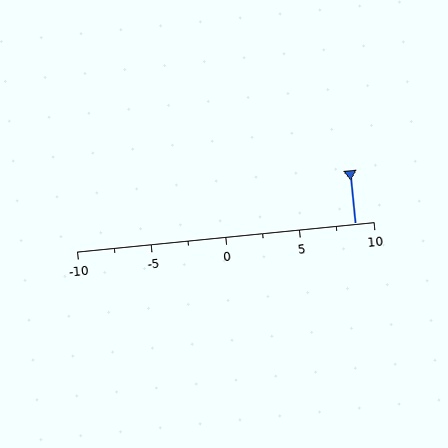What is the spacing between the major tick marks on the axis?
The major ticks are spaced 5 apart.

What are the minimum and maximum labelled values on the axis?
The axis runs from -10 to 10.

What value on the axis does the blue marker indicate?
The marker indicates approximately 8.8.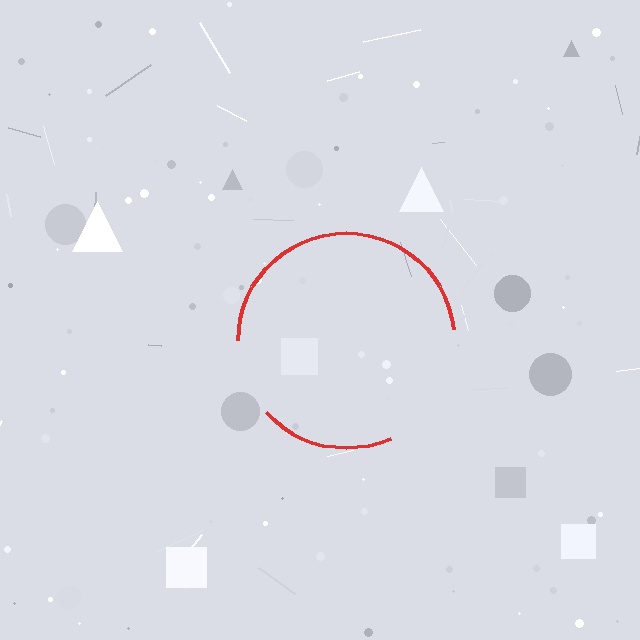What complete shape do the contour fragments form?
The contour fragments form a circle.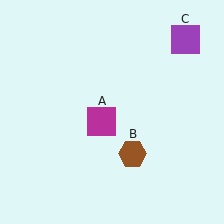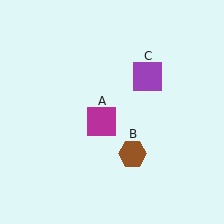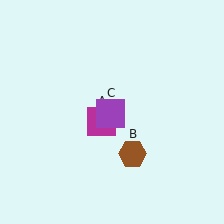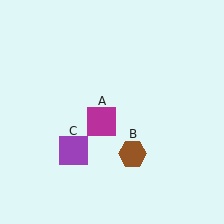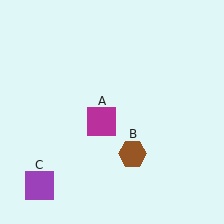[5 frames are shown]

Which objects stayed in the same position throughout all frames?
Magenta square (object A) and brown hexagon (object B) remained stationary.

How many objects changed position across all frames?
1 object changed position: purple square (object C).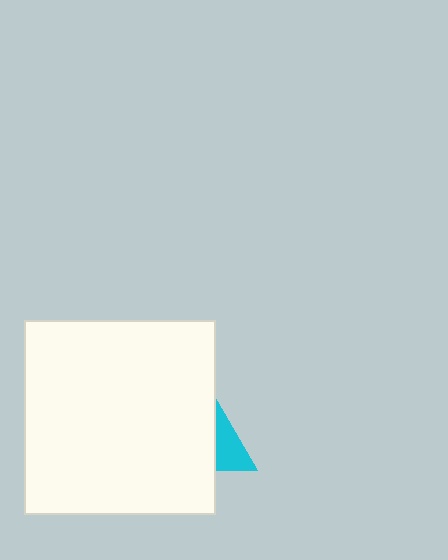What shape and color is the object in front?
The object in front is a white rectangle.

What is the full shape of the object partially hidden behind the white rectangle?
The partially hidden object is a cyan triangle.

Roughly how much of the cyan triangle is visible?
A small part of it is visible (roughly 40%).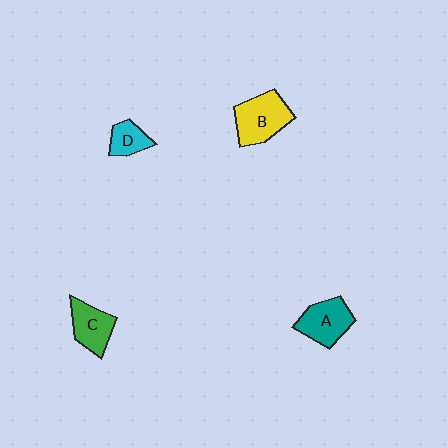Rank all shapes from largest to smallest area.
From largest to smallest: B (yellow), A (teal), C (green), D (cyan).